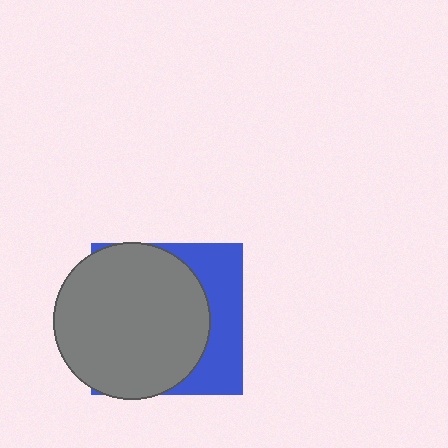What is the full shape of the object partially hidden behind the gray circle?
The partially hidden object is a blue square.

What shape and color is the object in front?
The object in front is a gray circle.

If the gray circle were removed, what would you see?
You would see the complete blue square.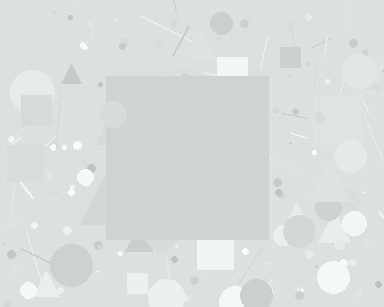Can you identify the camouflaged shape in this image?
The camouflaged shape is a square.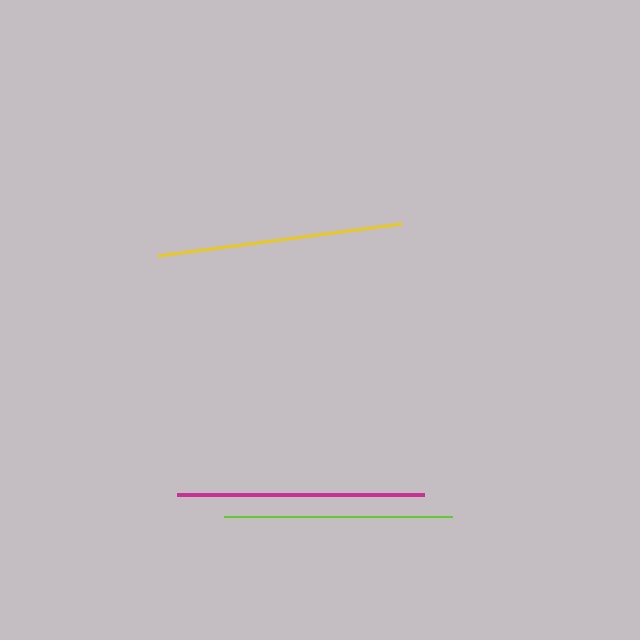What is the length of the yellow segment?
The yellow segment is approximately 245 pixels long.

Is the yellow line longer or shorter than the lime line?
The yellow line is longer than the lime line.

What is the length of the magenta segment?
The magenta segment is approximately 247 pixels long.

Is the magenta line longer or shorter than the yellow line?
The magenta line is longer than the yellow line.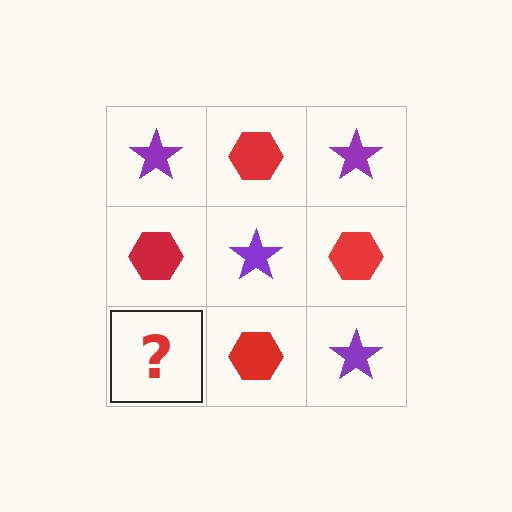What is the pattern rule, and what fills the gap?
The rule is that it alternates purple star and red hexagon in a checkerboard pattern. The gap should be filled with a purple star.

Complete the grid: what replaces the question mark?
The question mark should be replaced with a purple star.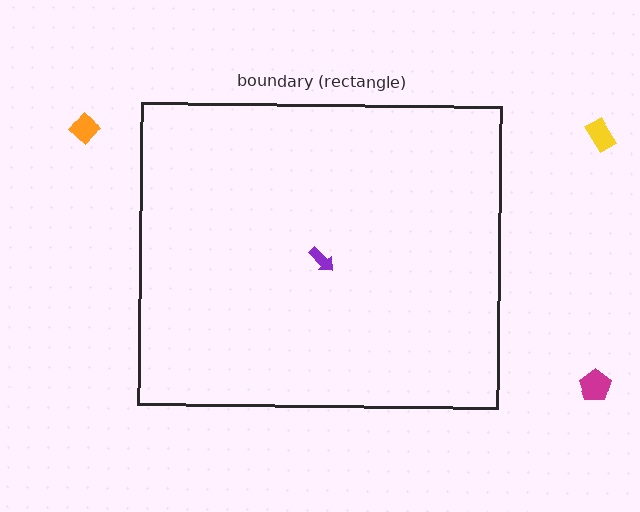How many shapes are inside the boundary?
1 inside, 3 outside.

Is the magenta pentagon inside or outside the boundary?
Outside.